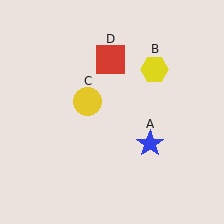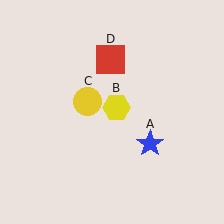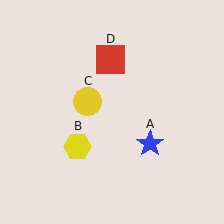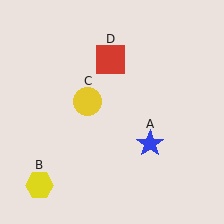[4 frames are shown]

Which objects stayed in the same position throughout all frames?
Blue star (object A) and yellow circle (object C) and red square (object D) remained stationary.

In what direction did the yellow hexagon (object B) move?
The yellow hexagon (object B) moved down and to the left.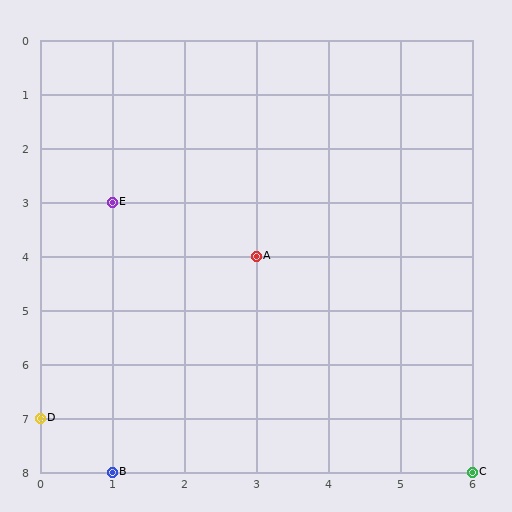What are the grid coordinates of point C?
Point C is at grid coordinates (6, 8).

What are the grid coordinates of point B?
Point B is at grid coordinates (1, 8).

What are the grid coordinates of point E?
Point E is at grid coordinates (1, 3).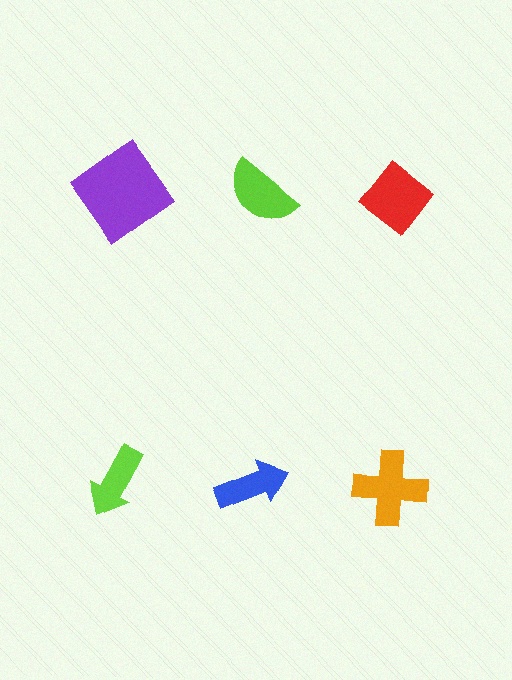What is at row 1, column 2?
A lime semicircle.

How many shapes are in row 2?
3 shapes.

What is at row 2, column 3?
An orange cross.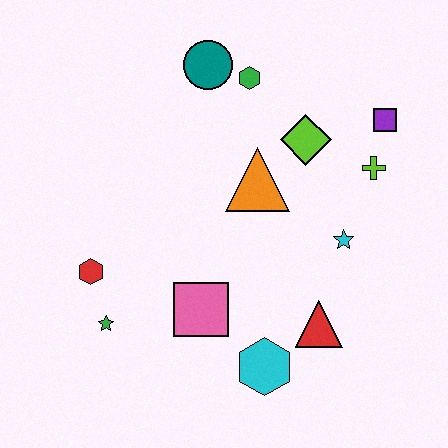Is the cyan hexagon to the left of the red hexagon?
No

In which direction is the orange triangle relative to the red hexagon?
The orange triangle is to the right of the red hexagon.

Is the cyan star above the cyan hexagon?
Yes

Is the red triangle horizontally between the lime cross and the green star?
Yes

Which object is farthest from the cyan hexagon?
The teal circle is farthest from the cyan hexagon.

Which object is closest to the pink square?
The cyan hexagon is closest to the pink square.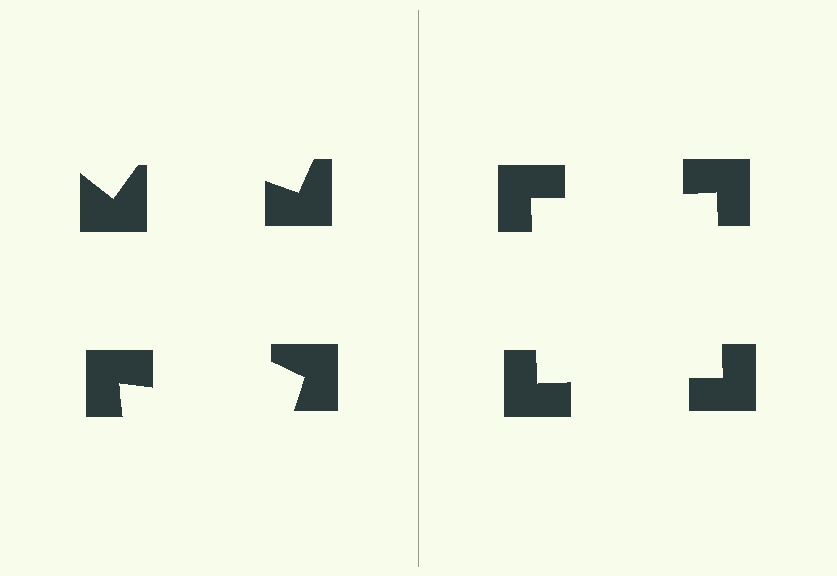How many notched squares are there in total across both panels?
8 — 4 on each side.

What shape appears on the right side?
An illusory square.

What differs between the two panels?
The notched squares are positioned identically on both sides; only the wedge orientations differ. On the right they align to a square; on the left they are misaligned.